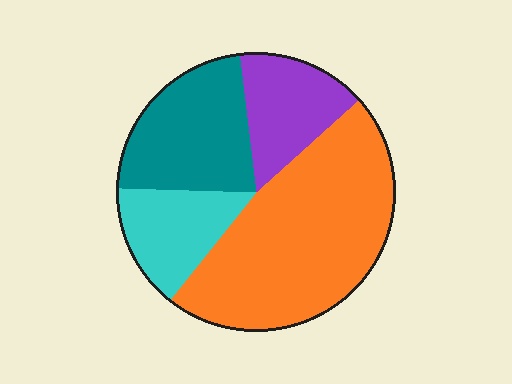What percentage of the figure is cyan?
Cyan covers 15% of the figure.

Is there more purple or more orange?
Orange.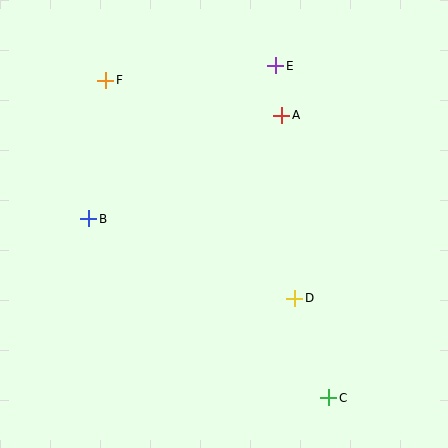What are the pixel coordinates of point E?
Point E is at (276, 66).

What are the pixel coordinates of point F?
Point F is at (106, 80).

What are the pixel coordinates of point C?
Point C is at (329, 398).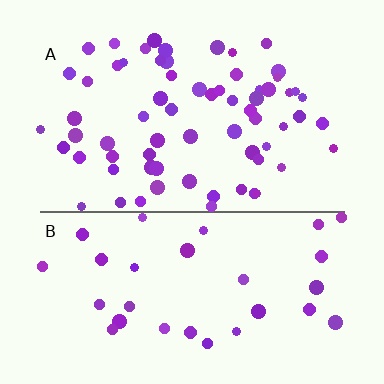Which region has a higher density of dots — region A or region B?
A (the top).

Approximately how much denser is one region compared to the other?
Approximately 2.2× — region A over region B.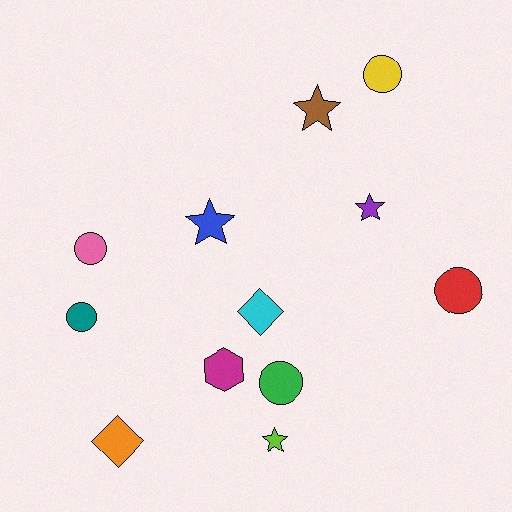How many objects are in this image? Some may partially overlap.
There are 12 objects.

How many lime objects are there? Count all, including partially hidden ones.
There is 1 lime object.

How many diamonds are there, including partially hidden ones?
There are 2 diamonds.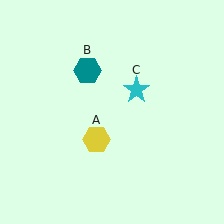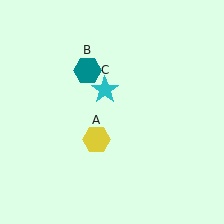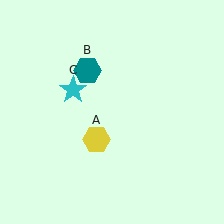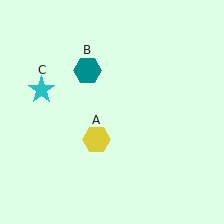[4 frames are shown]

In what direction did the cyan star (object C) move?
The cyan star (object C) moved left.